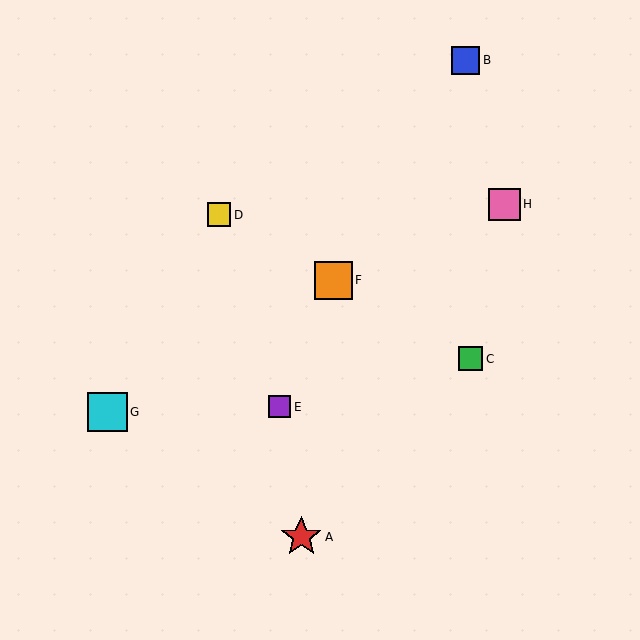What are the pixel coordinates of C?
Object C is at (470, 359).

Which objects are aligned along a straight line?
Objects C, D, F are aligned along a straight line.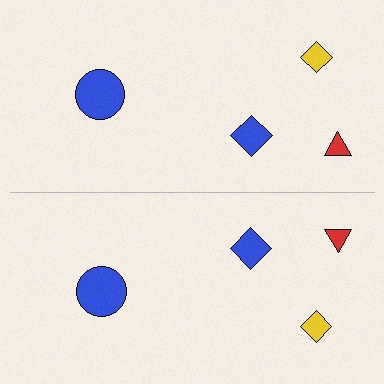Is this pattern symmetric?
Yes, this pattern has bilateral (reflection) symmetry.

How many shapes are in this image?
There are 8 shapes in this image.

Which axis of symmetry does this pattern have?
The pattern has a horizontal axis of symmetry running through the center of the image.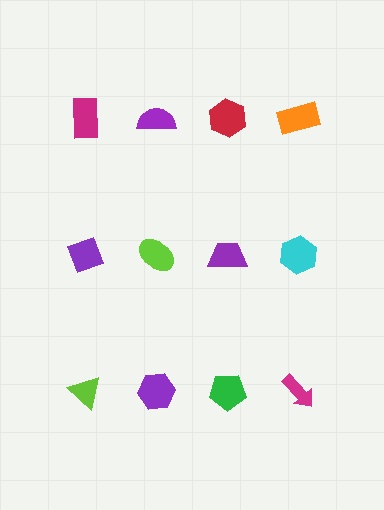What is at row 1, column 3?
A red hexagon.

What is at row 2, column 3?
A purple trapezoid.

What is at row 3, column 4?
A magenta arrow.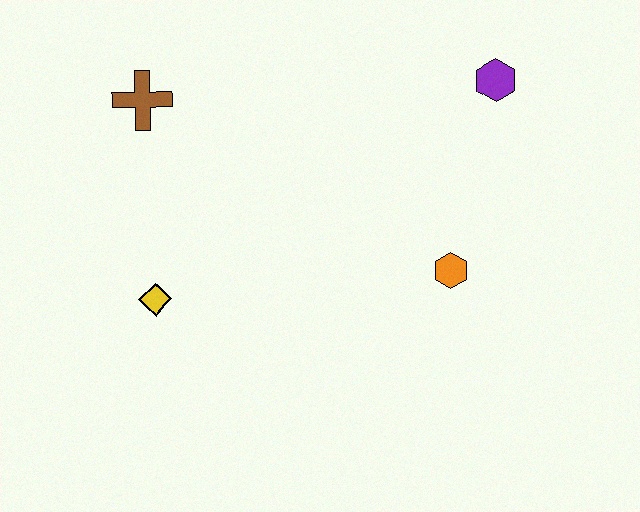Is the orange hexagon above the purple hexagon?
No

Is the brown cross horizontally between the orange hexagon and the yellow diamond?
No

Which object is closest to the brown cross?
The yellow diamond is closest to the brown cross.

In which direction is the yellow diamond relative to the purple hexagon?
The yellow diamond is to the left of the purple hexagon.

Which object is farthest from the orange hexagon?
The brown cross is farthest from the orange hexagon.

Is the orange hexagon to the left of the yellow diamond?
No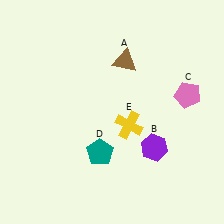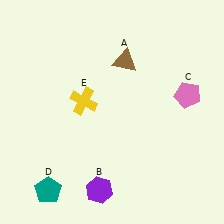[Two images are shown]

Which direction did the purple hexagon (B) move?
The purple hexagon (B) moved left.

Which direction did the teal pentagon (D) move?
The teal pentagon (D) moved left.